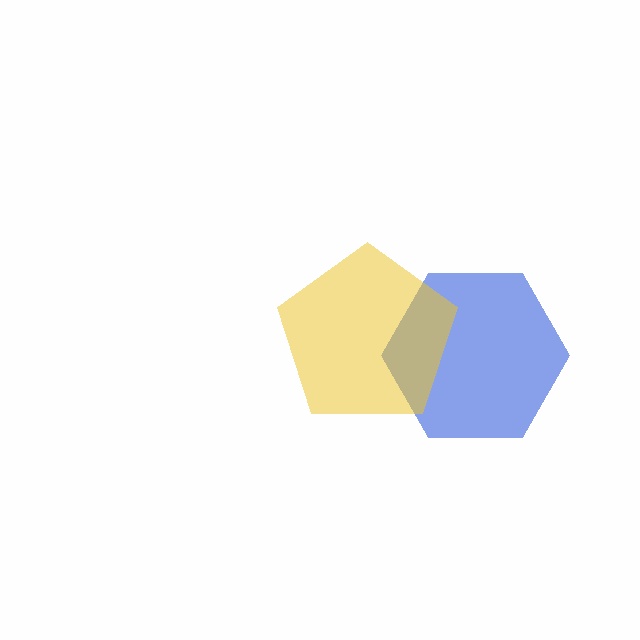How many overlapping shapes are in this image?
There are 2 overlapping shapes in the image.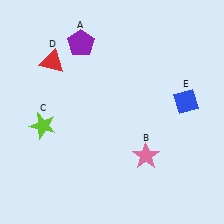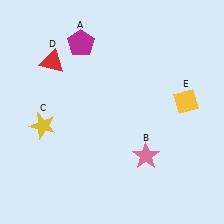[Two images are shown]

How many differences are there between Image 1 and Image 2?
There are 3 differences between the two images.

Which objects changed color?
A changed from purple to magenta. C changed from lime to yellow. E changed from blue to yellow.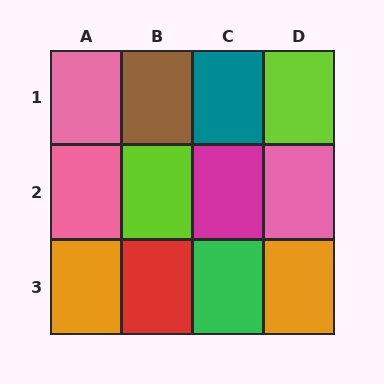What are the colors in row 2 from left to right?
Pink, lime, magenta, pink.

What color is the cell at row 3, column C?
Green.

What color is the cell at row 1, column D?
Lime.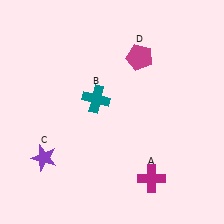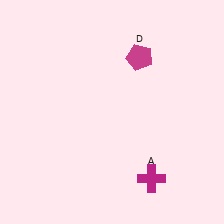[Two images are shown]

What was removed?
The purple star (C), the teal cross (B) were removed in Image 2.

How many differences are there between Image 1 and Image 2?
There are 2 differences between the two images.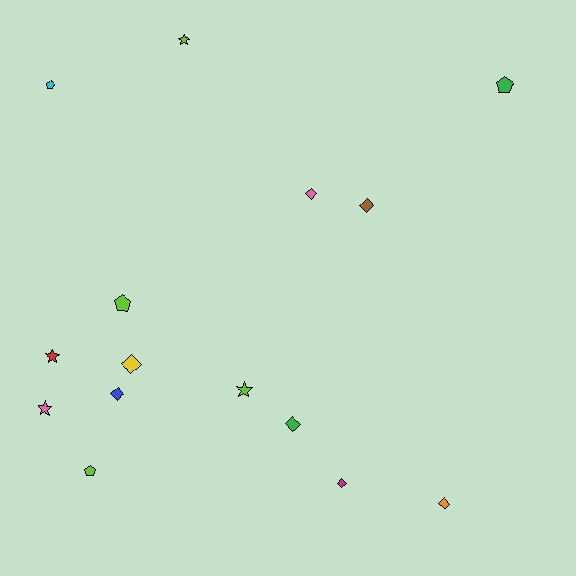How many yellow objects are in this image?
There is 1 yellow object.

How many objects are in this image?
There are 15 objects.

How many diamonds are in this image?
There are 7 diamonds.